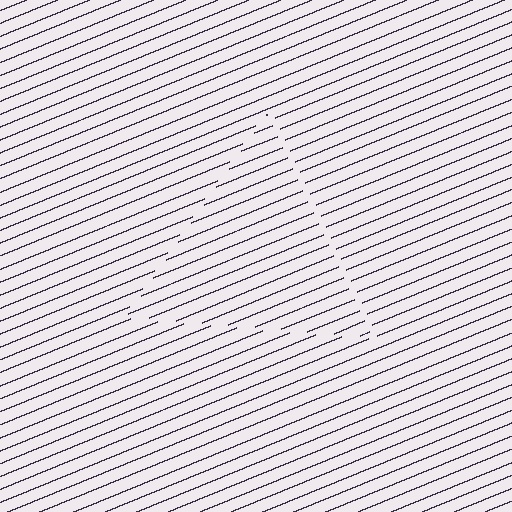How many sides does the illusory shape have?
3 sides — the line-ends trace a triangle.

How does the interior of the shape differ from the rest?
The interior of the shape contains the same grating, shifted by half a period — the contour is defined by the phase discontinuity where line-ends from the inner and outer gratings abut.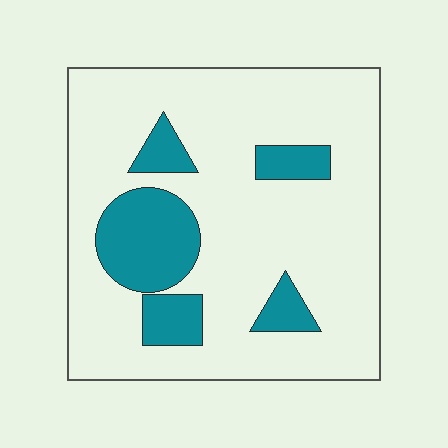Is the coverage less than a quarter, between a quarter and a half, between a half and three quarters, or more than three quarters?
Less than a quarter.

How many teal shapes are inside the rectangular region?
5.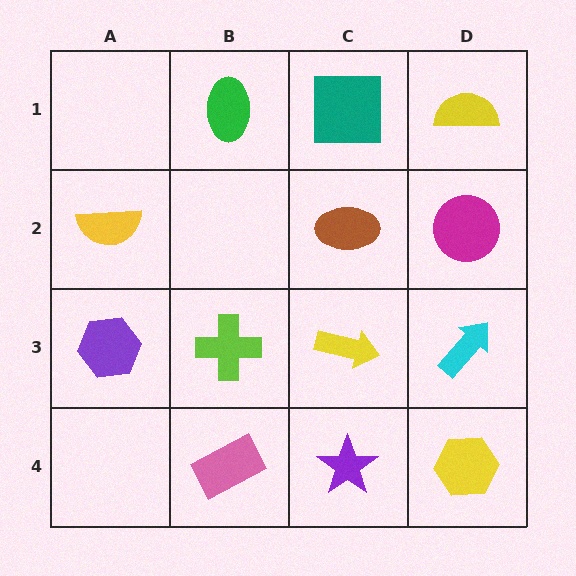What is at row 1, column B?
A green ellipse.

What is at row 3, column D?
A cyan arrow.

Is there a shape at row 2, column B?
No, that cell is empty.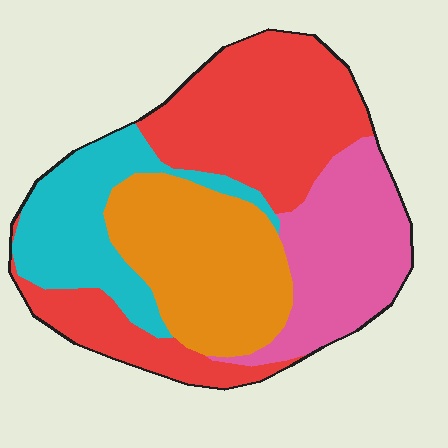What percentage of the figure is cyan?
Cyan covers 18% of the figure.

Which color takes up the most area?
Red, at roughly 35%.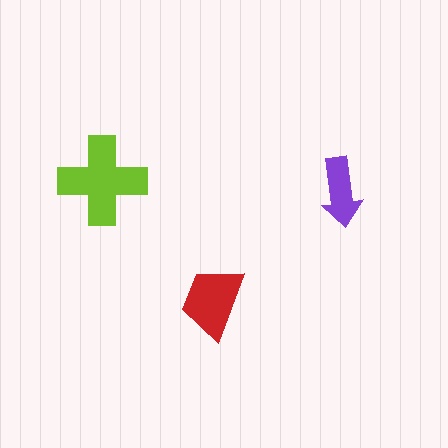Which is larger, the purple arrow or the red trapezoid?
The red trapezoid.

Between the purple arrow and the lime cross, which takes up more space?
The lime cross.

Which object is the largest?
The lime cross.